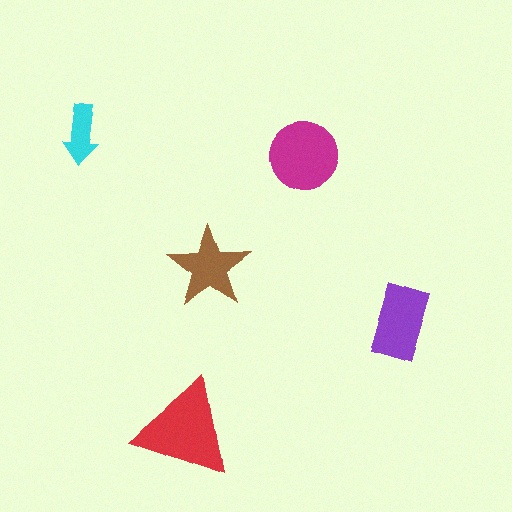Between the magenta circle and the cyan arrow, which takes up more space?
The magenta circle.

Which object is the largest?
The red triangle.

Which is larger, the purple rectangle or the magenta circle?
The magenta circle.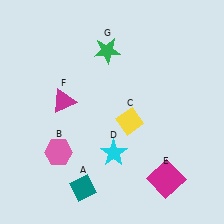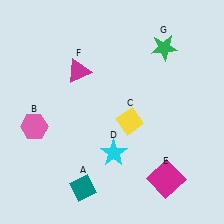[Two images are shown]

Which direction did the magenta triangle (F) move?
The magenta triangle (F) moved up.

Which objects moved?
The objects that moved are: the pink hexagon (B), the magenta triangle (F), the green star (G).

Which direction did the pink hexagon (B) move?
The pink hexagon (B) moved up.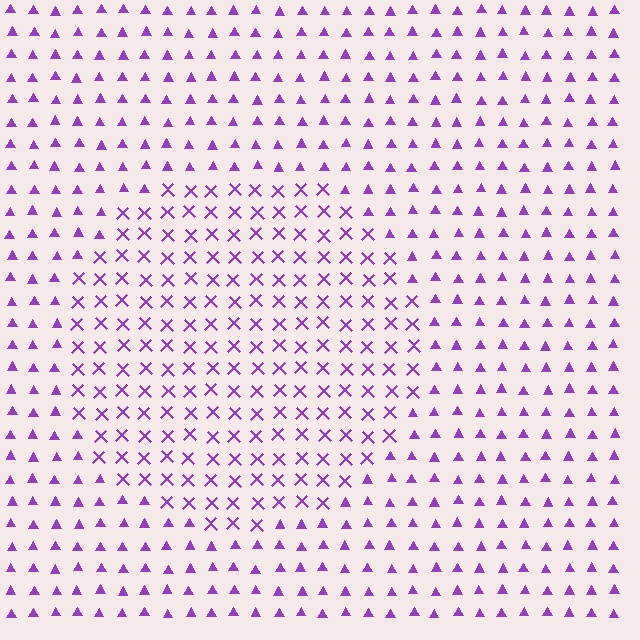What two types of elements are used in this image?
The image uses X marks inside the circle region and triangles outside it.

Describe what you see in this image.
The image is filled with small purple elements arranged in a uniform grid. A circle-shaped region contains X marks, while the surrounding area contains triangles. The boundary is defined purely by the change in element shape.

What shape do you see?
I see a circle.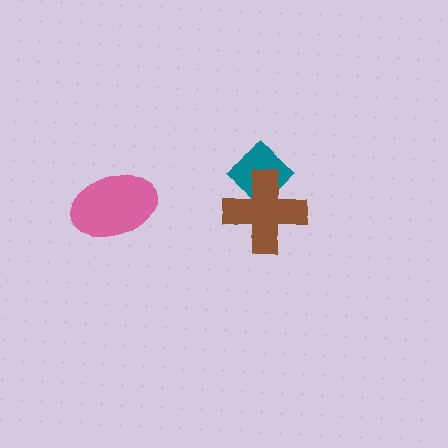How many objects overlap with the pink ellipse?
0 objects overlap with the pink ellipse.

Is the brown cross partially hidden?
No, no other shape covers it.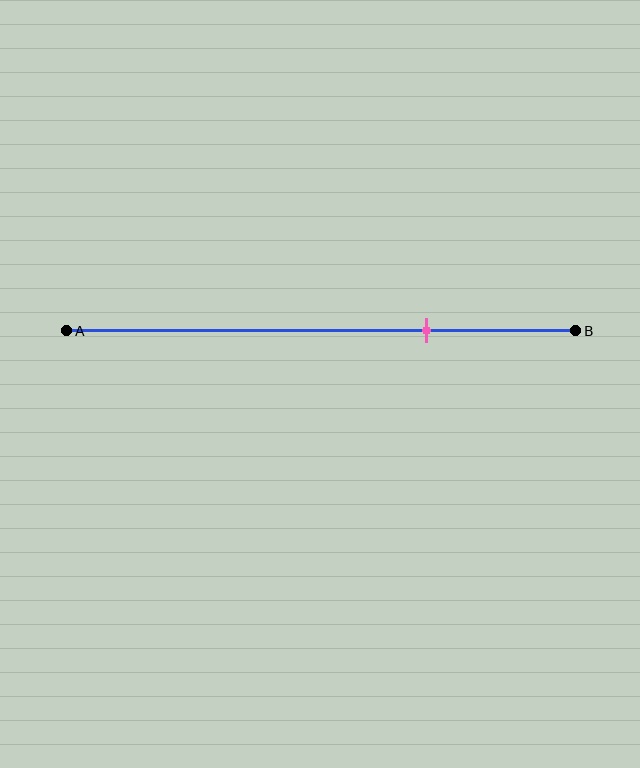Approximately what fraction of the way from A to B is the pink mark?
The pink mark is approximately 70% of the way from A to B.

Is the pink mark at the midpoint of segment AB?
No, the mark is at about 70% from A, not at the 50% midpoint.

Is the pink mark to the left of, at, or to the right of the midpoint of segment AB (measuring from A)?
The pink mark is to the right of the midpoint of segment AB.